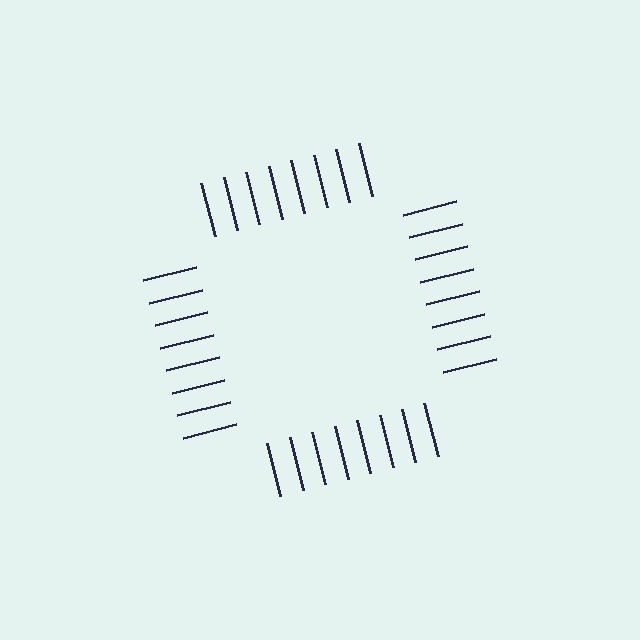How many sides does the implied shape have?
4 sides — the line-ends trace a square.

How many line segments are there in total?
32 — 8 along each of the 4 edges.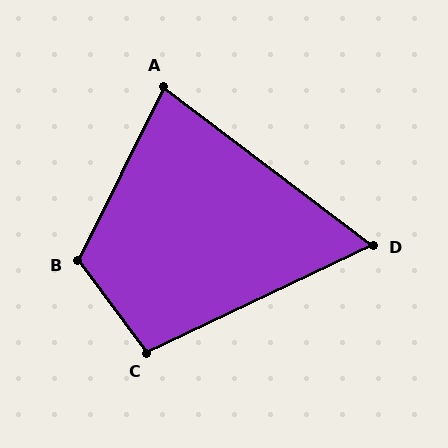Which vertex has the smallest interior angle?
D, at approximately 63 degrees.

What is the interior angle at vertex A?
Approximately 79 degrees (acute).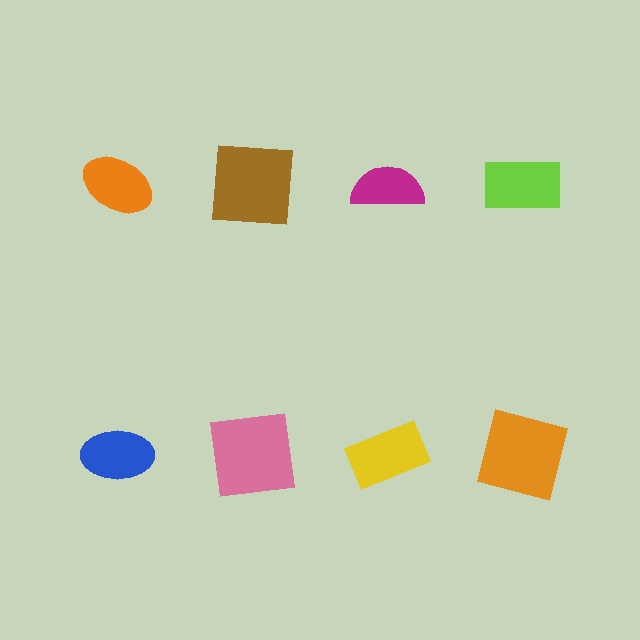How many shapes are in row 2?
4 shapes.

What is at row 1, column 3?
A magenta semicircle.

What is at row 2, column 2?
A pink square.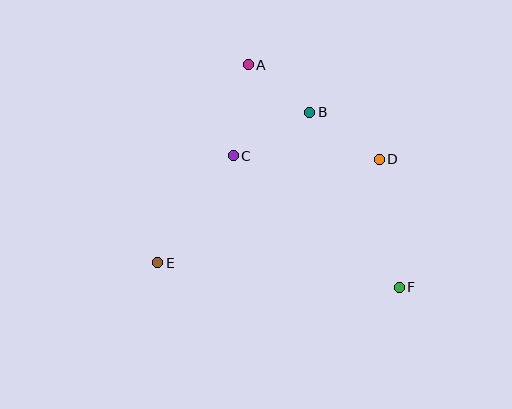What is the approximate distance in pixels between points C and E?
The distance between C and E is approximately 130 pixels.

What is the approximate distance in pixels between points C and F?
The distance between C and F is approximately 212 pixels.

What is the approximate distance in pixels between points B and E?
The distance between B and E is approximately 214 pixels.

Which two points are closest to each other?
Points A and B are closest to each other.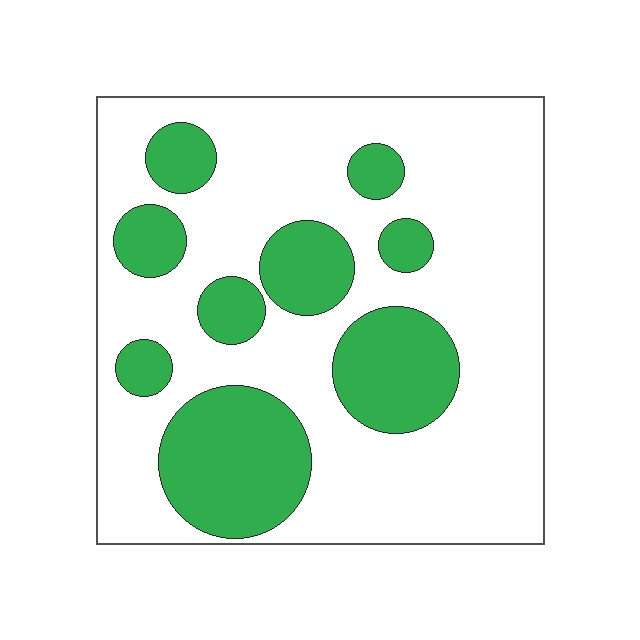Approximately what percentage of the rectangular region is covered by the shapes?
Approximately 30%.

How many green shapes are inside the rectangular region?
9.